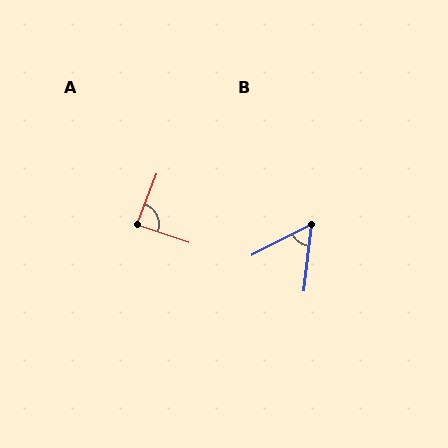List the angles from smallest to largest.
B (56°), A (88°).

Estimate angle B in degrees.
Approximately 56 degrees.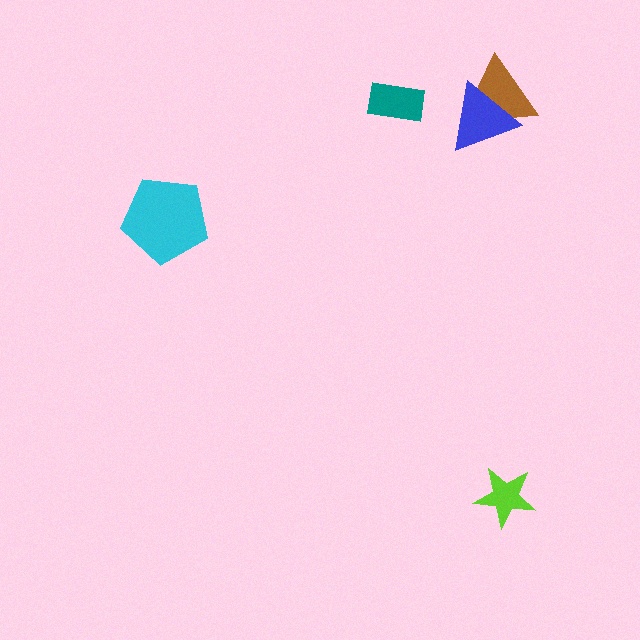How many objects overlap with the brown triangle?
1 object overlaps with the brown triangle.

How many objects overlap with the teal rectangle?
0 objects overlap with the teal rectangle.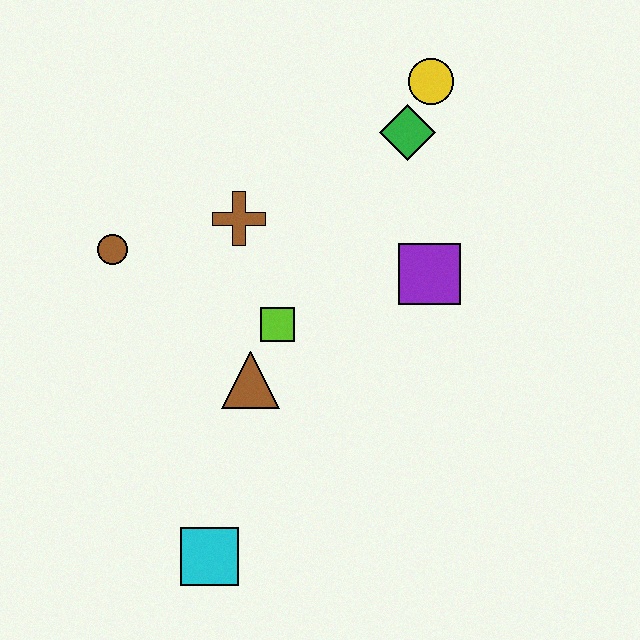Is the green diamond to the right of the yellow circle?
No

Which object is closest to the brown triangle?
The lime square is closest to the brown triangle.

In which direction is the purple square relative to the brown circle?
The purple square is to the right of the brown circle.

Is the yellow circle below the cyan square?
No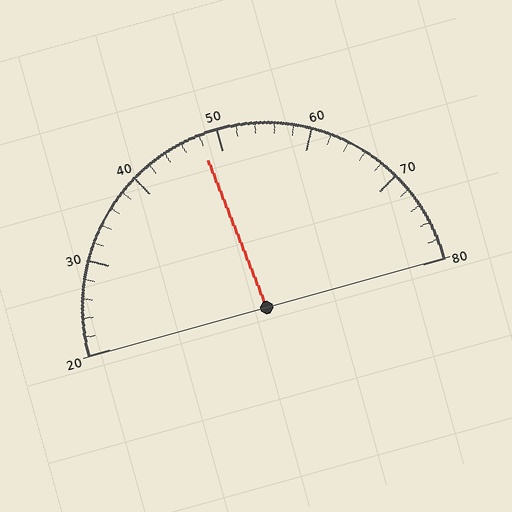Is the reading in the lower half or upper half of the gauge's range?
The reading is in the lower half of the range (20 to 80).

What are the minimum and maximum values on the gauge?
The gauge ranges from 20 to 80.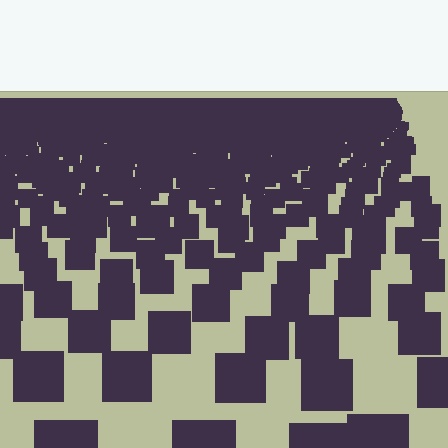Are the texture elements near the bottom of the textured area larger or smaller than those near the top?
Larger. Near the bottom, elements are closer to the viewer and appear at a bigger on-screen size.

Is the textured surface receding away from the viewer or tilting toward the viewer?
The surface is receding away from the viewer. Texture elements get smaller and denser toward the top.